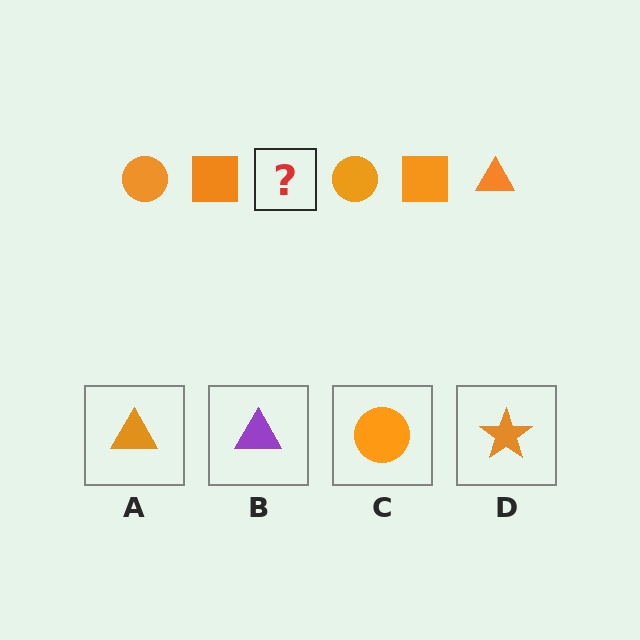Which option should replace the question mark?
Option A.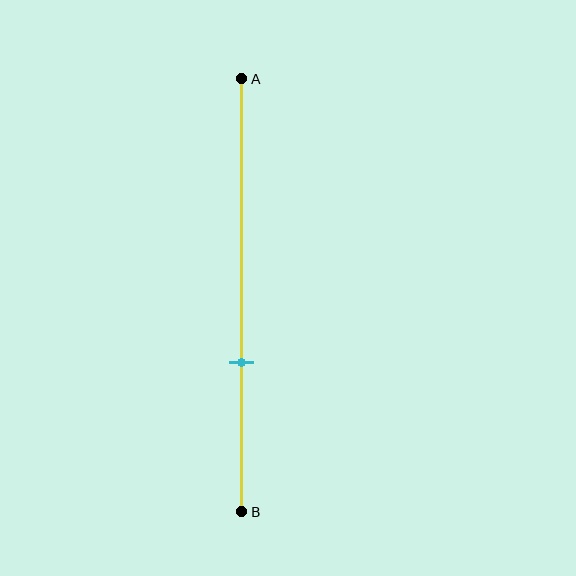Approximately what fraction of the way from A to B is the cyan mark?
The cyan mark is approximately 65% of the way from A to B.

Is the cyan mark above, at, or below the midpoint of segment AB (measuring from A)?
The cyan mark is below the midpoint of segment AB.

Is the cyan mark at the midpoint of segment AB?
No, the mark is at about 65% from A, not at the 50% midpoint.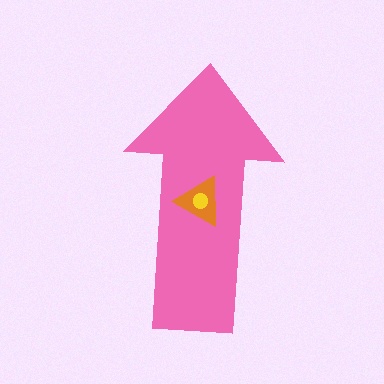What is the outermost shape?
The pink arrow.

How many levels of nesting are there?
3.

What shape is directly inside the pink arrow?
The orange triangle.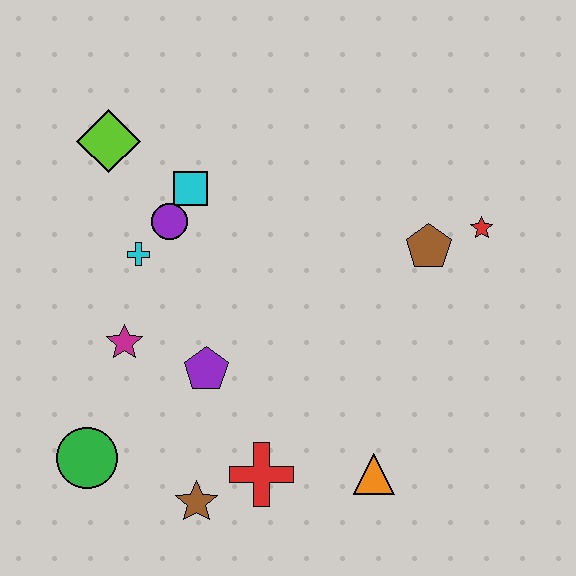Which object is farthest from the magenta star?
The red star is farthest from the magenta star.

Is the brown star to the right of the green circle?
Yes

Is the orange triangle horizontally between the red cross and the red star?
Yes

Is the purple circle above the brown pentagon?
Yes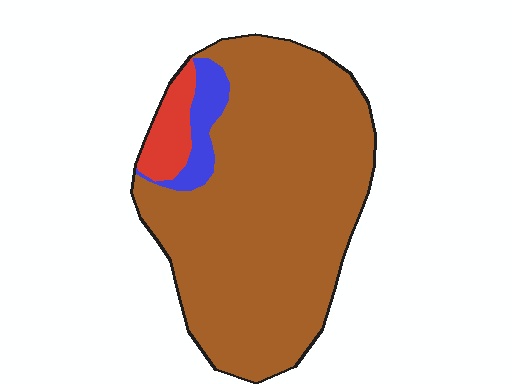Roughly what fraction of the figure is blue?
Blue covers 7% of the figure.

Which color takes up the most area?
Brown, at roughly 85%.